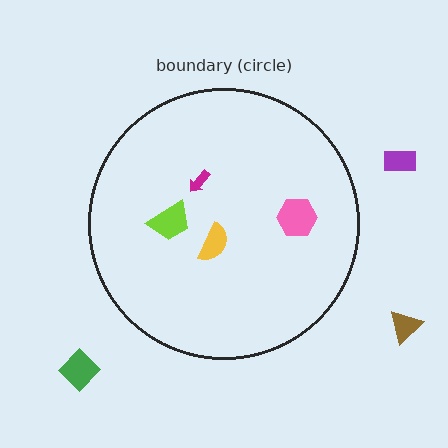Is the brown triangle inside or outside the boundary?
Outside.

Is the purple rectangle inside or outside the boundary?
Outside.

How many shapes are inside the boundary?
4 inside, 3 outside.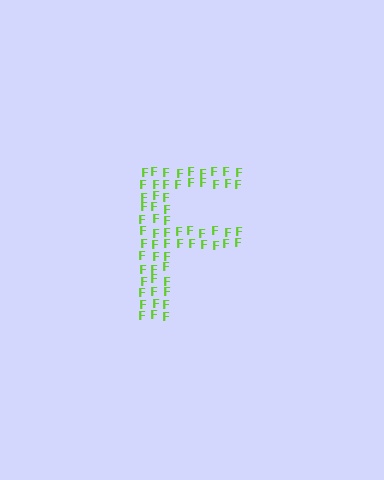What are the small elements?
The small elements are letter F's.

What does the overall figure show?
The overall figure shows the letter F.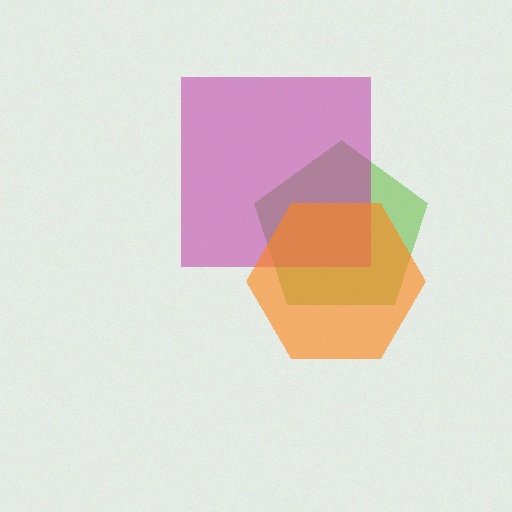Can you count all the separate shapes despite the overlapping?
Yes, there are 3 separate shapes.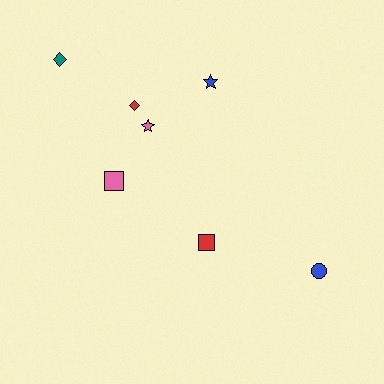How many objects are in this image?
There are 7 objects.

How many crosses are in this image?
There are no crosses.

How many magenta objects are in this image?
There are no magenta objects.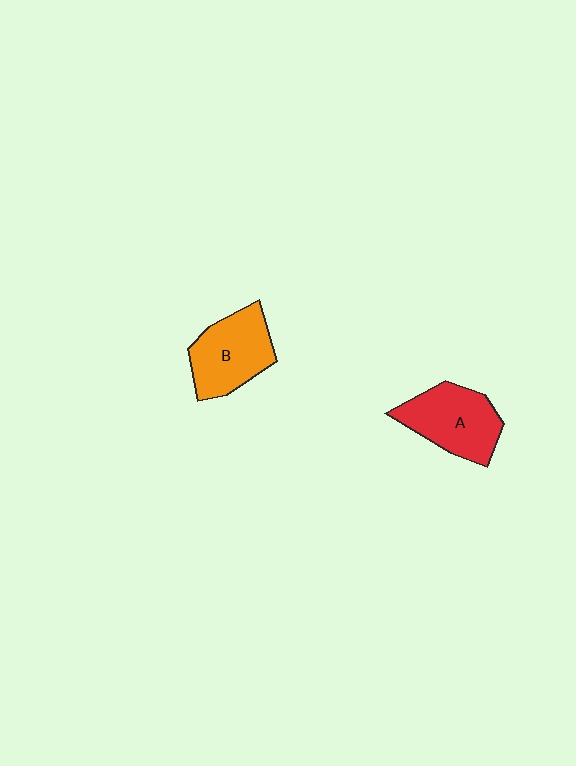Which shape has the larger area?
Shape A (red).